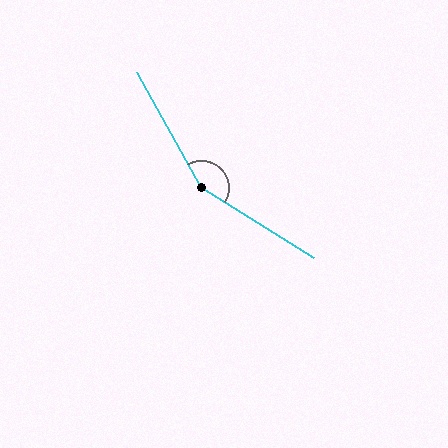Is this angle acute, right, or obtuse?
It is obtuse.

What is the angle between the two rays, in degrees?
Approximately 151 degrees.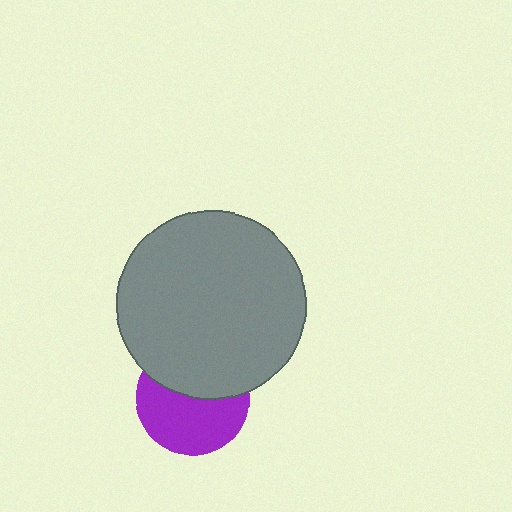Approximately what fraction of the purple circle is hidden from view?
Roughly 43% of the purple circle is hidden behind the gray circle.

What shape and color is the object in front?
The object in front is a gray circle.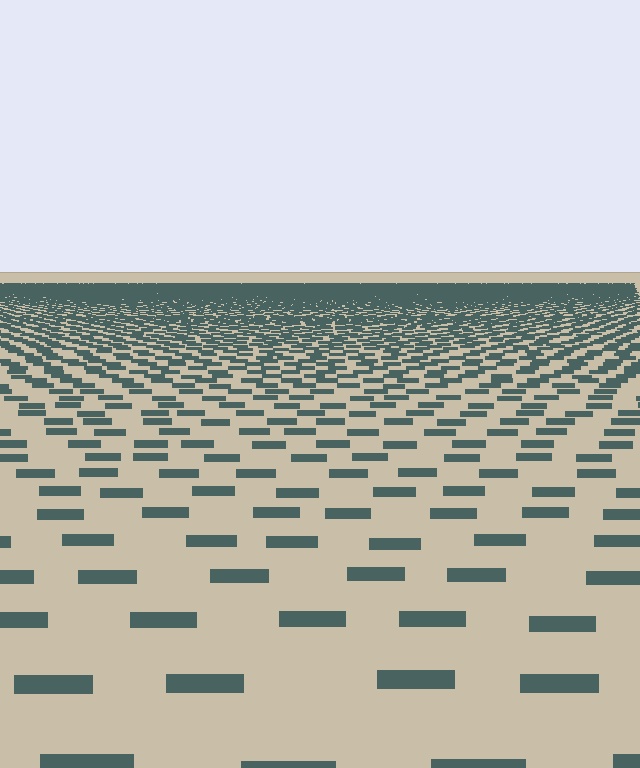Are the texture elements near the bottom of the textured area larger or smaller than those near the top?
Larger. Near the bottom, elements are closer to the viewer and appear at a bigger on-screen size.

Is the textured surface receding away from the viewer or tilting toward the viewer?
The surface is receding away from the viewer. Texture elements get smaller and denser toward the top.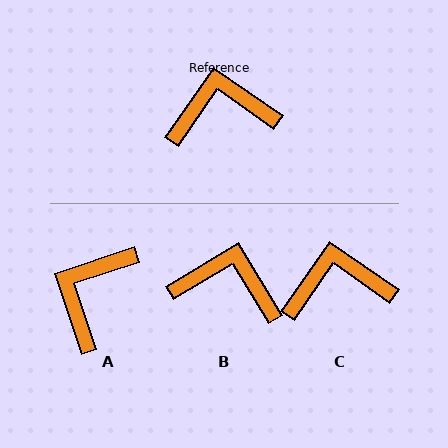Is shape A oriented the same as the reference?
No, it is off by about 53 degrees.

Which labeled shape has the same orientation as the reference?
C.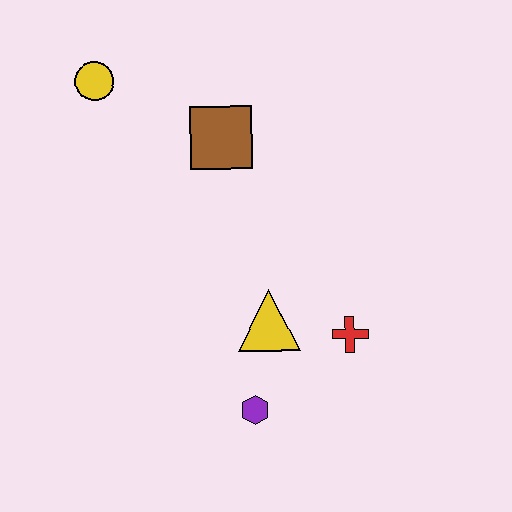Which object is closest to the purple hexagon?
The yellow triangle is closest to the purple hexagon.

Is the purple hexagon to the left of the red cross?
Yes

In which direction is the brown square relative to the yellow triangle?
The brown square is above the yellow triangle.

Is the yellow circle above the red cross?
Yes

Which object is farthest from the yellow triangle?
The yellow circle is farthest from the yellow triangle.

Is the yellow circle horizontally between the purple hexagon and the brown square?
No